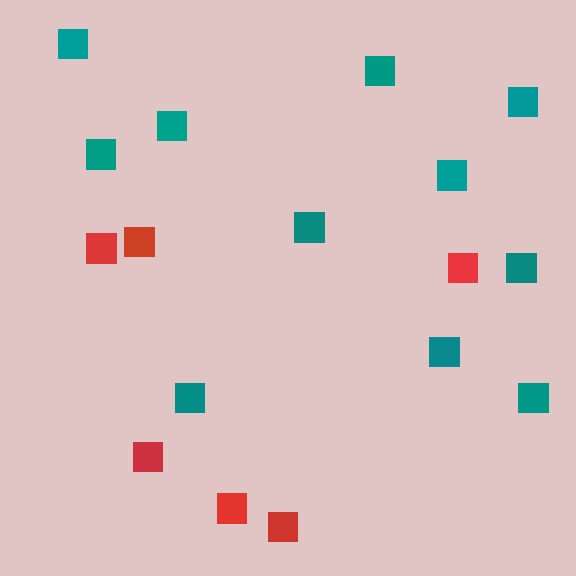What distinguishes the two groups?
There are 2 groups: one group of red squares (6) and one group of teal squares (11).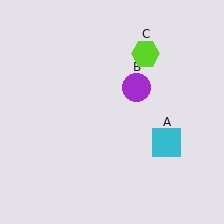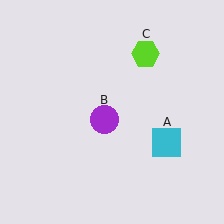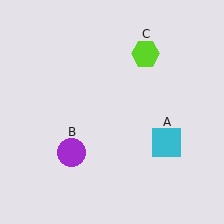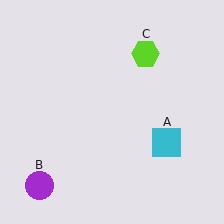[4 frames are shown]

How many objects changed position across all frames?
1 object changed position: purple circle (object B).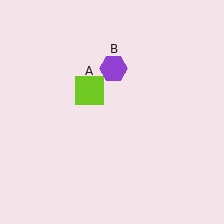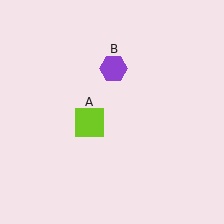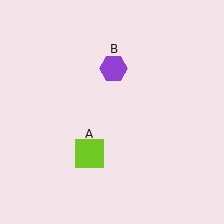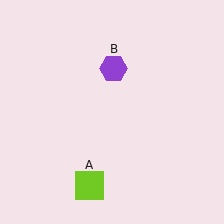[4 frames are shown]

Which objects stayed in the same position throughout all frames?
Purple hexagon (object B) remained stationary.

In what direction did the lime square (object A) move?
The lime square (object A) moved down.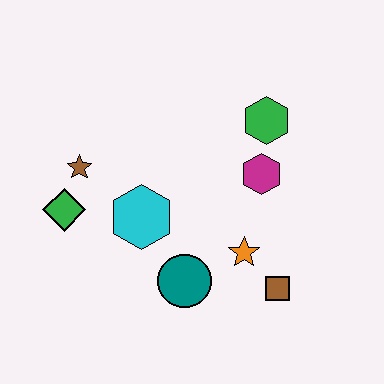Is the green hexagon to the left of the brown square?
Yes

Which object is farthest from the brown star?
The brown square is farthest from the brown star.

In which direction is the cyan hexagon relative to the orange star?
The cyan hexagon is to the left of the orange star.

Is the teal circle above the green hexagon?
No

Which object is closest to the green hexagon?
The magenta hexagon is closest to the green hexagon.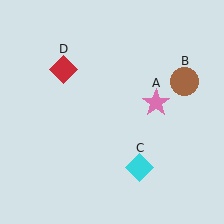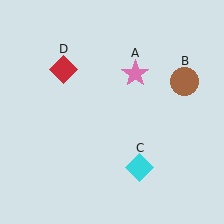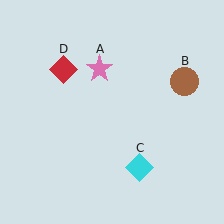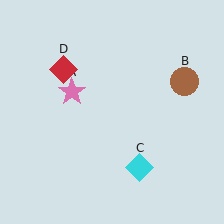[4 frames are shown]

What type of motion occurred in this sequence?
The pink star (object A) rotated counterclockwise around the center of the scene.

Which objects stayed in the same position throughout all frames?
Brown circle (object B) and cyan diamond (object C) and red diamond (object D) remained stationary.